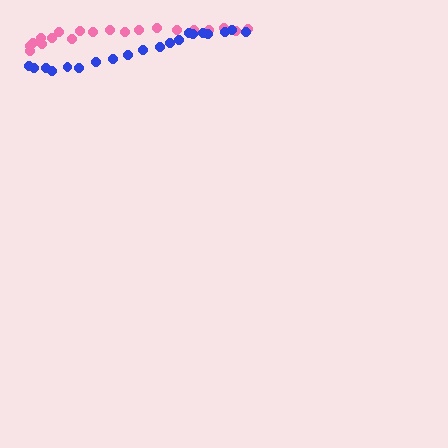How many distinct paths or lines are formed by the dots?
There are 2 distinct paths.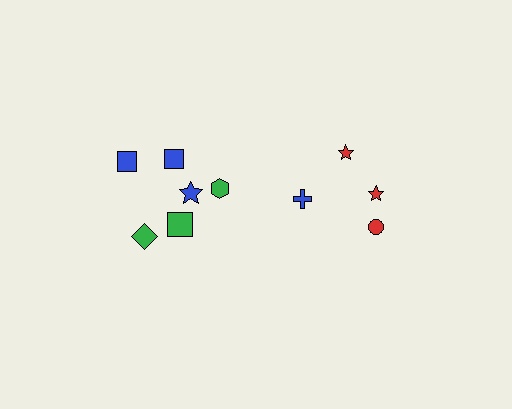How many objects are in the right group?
There are 4 objects.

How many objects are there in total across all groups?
There are 10 objects.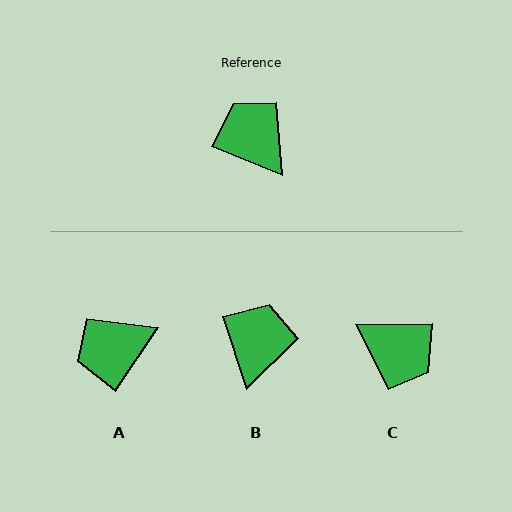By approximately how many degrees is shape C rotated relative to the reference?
Approximately 158 degrees clockwise.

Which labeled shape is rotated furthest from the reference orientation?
C, about 158 degrees away.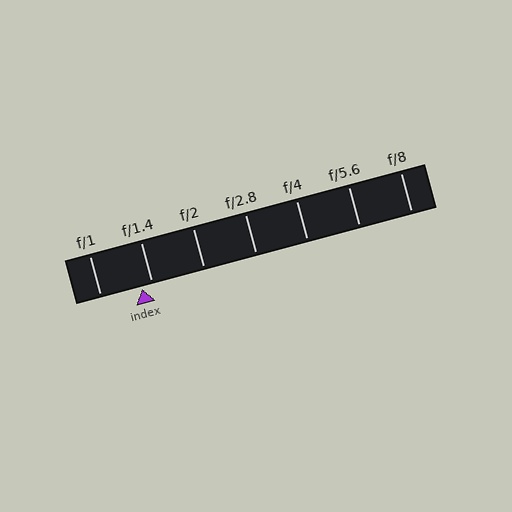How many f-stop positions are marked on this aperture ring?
There are 7 f-stop positions marked.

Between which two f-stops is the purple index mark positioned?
The index mark is between f/1 and f/1.4.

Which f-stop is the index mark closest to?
The index mark is closest to f/1.4.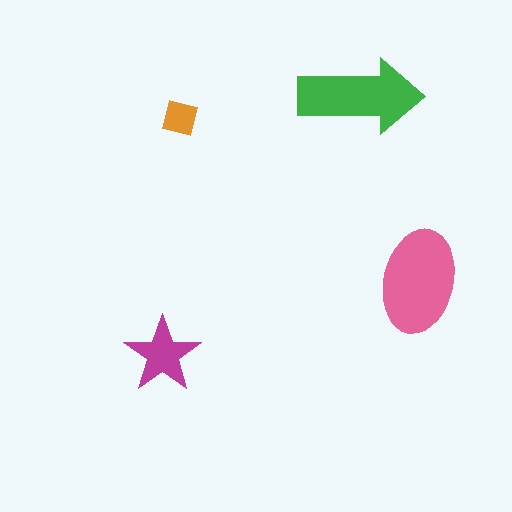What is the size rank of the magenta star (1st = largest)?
3rd.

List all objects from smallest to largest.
The orange square, the magenta star, the green arrow, the pink ellipse.